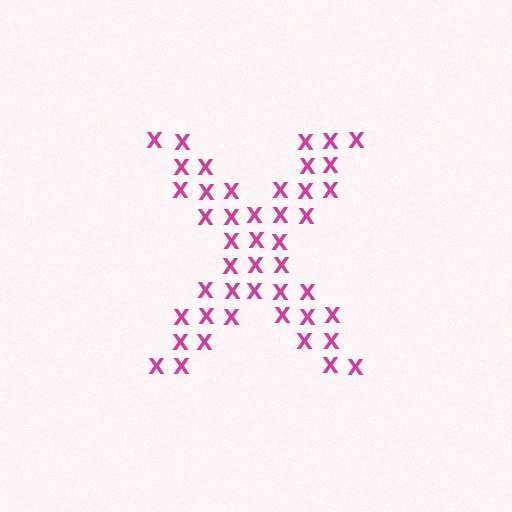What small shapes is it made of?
It is made of small letter X's.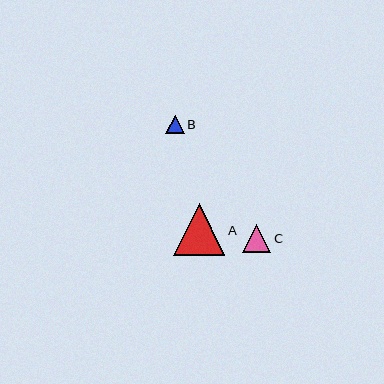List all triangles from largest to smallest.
From largest to smallest: A, C, B.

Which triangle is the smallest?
Triangle B is the smallest with a size of approximately 19 pixels.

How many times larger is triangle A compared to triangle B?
Triangle A is approximately 2.8 times the size of triangle B.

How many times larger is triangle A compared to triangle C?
Triangle A is approximately 1.8 times the size of triangle C.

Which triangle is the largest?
Triangle A is the largest with a size of approximately 51 pixels.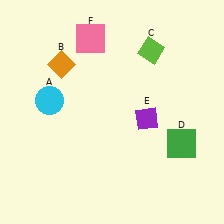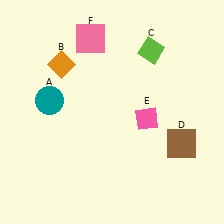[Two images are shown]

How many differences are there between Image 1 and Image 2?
There are 3 differences between the two images.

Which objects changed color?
A changed from cyan to teal. D changed from green to brown. E changed from purple to pink.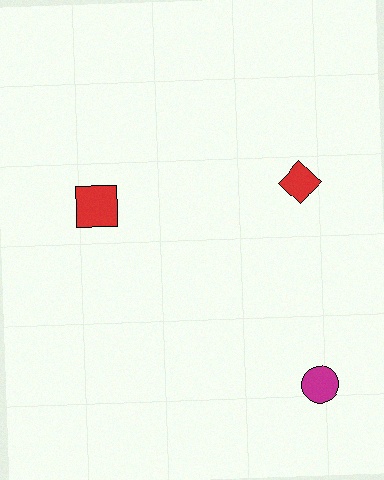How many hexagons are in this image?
There are no hexagons.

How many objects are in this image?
There are 3 objects.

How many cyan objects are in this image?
There are no cyan objects.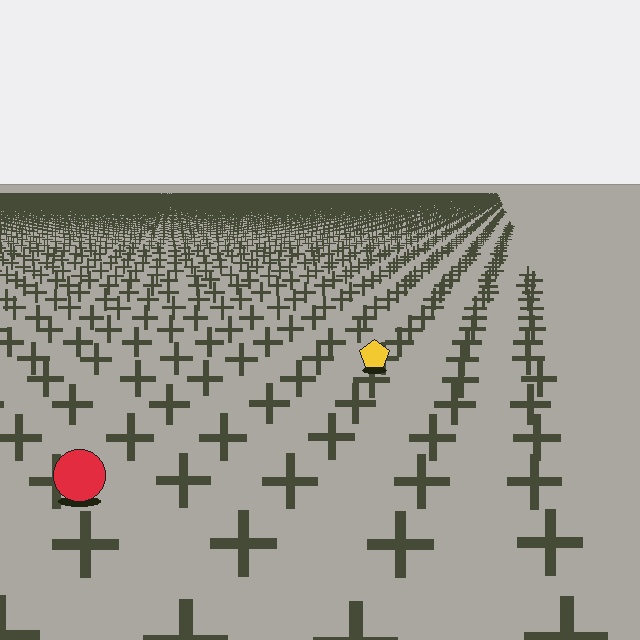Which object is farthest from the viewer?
The yellow pentagon is farthest from the viewer. It appears smaller and the ground texture around it is denser.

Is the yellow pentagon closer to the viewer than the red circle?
No. The red circle is closer — you can tell from the texture gradient: the ground texture is coarser near it.